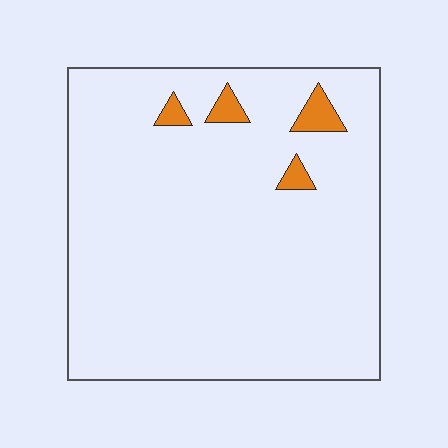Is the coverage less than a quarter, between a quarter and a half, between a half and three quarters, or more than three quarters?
Less than a quarter.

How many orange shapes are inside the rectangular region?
4.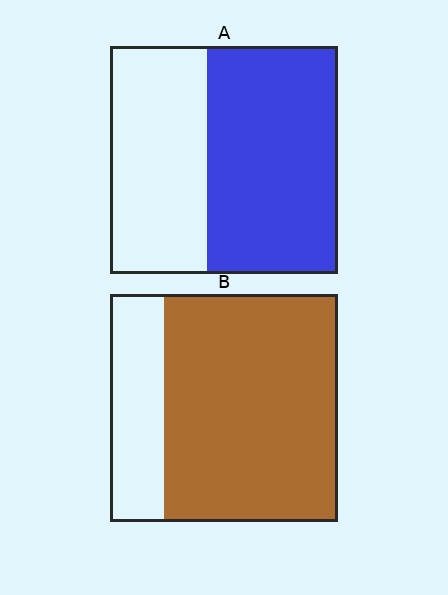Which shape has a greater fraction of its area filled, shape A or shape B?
Shape B.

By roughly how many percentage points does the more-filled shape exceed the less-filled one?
By roughly 20 percentage points (B over A).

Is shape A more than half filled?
Yes.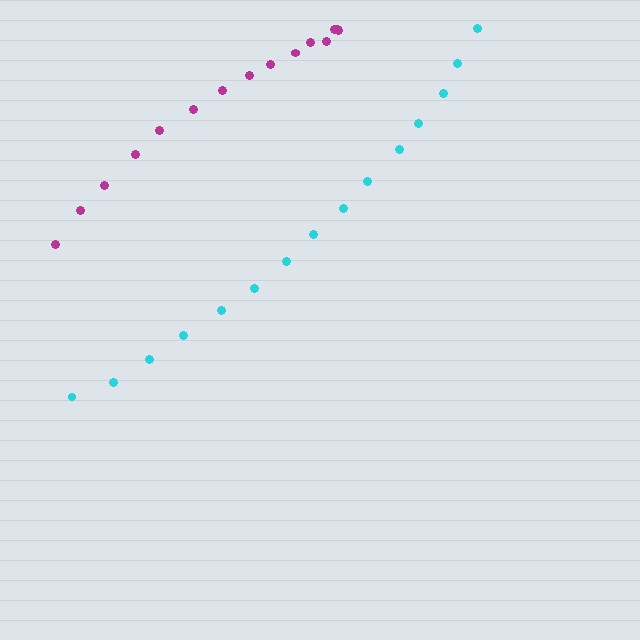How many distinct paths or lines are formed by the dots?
There are 2 distinct paths.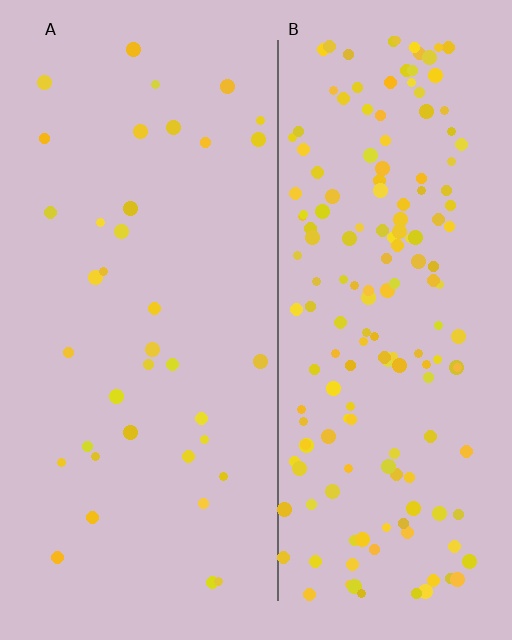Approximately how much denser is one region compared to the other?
Approximately 4.7× — region B over region A.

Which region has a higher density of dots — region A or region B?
B (the right).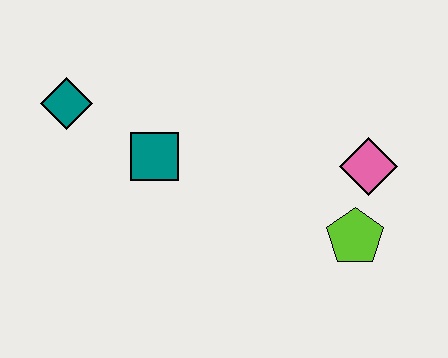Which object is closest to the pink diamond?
The lime pentagon is closest to the pink diamond.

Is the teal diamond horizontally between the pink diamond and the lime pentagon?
No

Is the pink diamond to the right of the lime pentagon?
Yes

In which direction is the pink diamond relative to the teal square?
The pink diamond is to the right of the teal square.